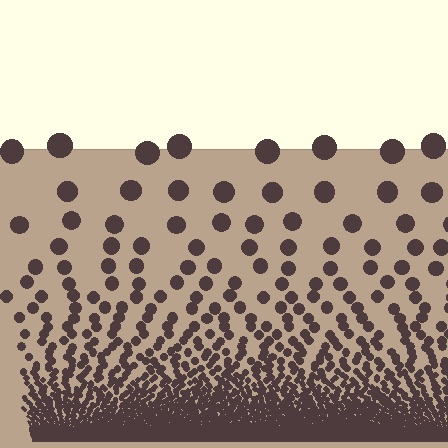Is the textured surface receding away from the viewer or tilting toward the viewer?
The surface appears to tilt toward the viewer. Texture elements get larger and sparser toward the top.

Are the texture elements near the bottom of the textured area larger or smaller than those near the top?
Smaller. The gradient is inverted — elements near the bottom are smaller and denser.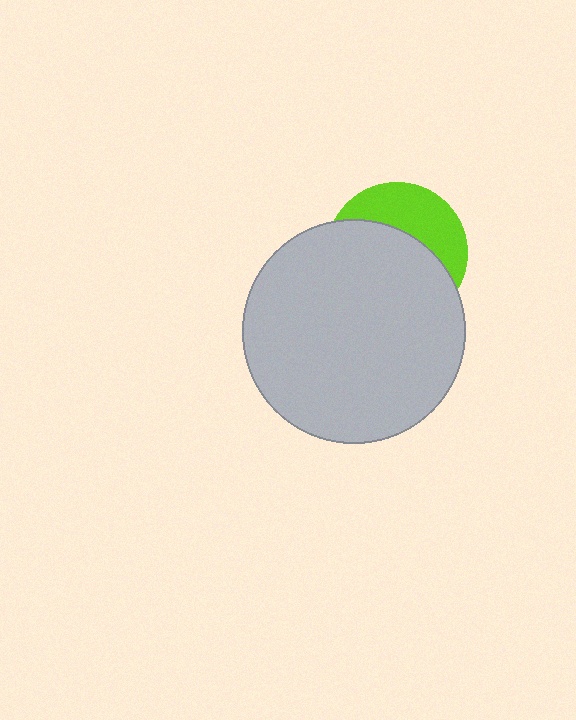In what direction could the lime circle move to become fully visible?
The lime circle could move up. That would shift it out from behind the light gray circle entirely.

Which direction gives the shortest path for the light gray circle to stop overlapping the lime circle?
Moving down gives the shortest separation.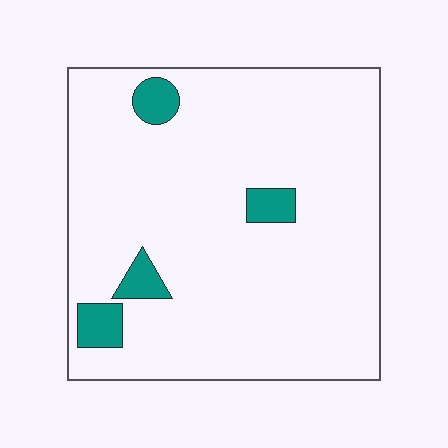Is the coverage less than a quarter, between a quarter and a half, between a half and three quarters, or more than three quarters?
Less than a quarter.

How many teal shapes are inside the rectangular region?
4.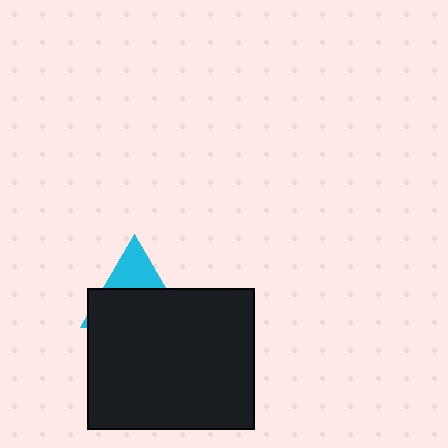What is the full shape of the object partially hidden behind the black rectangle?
The partially hidden object is a cyan triangle.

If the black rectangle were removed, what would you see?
You would see the complete cyan triangle.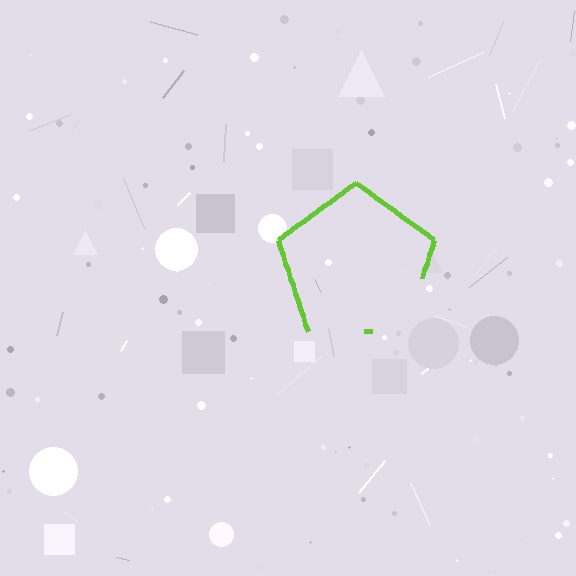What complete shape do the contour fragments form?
The contour fragments form a pentagon.